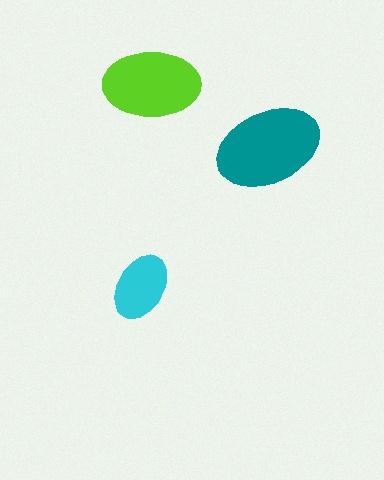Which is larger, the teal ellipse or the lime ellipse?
The teal one.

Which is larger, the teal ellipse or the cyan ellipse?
The teal one.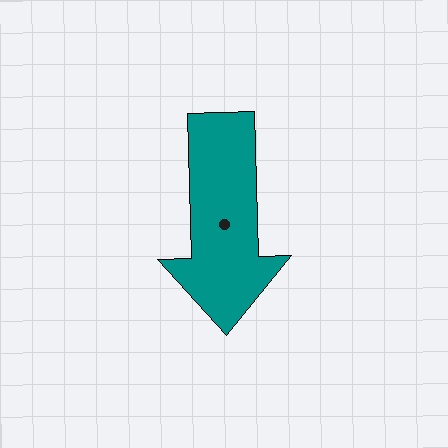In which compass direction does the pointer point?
South.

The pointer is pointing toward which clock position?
Roughly 6 o'clock.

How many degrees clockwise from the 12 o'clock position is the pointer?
Approximately 179 degrees.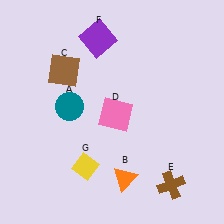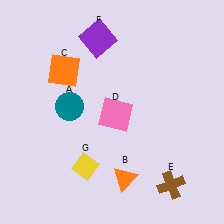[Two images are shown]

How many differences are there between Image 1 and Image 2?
There is 1 difference between the two images.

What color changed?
The square (C) changed from brown in Image 1 to orange in Image 2.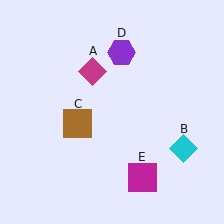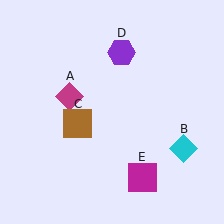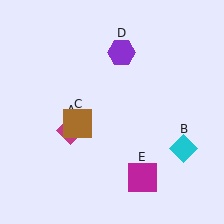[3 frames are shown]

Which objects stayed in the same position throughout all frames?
Cyan diamond (object B) and brown square (object C) and purple hexagon (object D) and magenta square (object E) remained stationary.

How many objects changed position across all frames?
1 object changed position: magenta diamond (object A).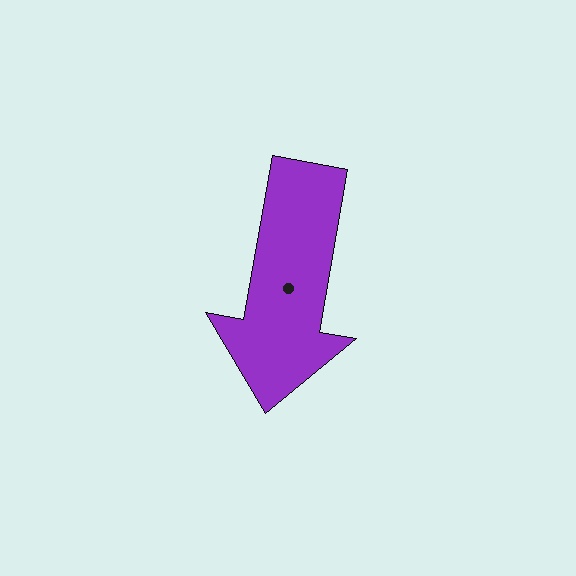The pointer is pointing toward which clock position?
Roughly 6 o'clock.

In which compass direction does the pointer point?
South.